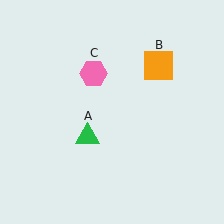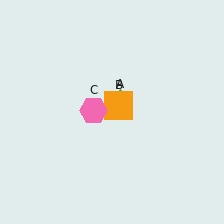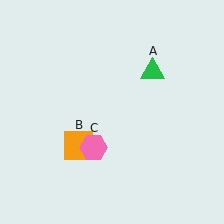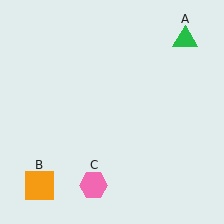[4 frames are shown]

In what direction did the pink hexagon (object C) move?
The pink hexagon (object C) moved down.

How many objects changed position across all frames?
3 objects changed position: green triangle (object A), orange square (object B), pink hexagon (object C).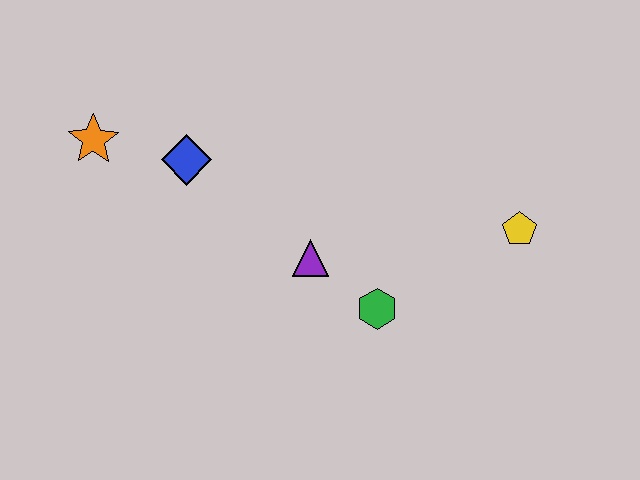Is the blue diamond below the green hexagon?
No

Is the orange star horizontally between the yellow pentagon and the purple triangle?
No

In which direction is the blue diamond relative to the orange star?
The blue diamond is to the right of the orange star.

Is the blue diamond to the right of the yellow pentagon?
No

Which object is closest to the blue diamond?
The orange star is closest to the blue diamond.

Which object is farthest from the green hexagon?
The orange star is farthest from the green hexagon.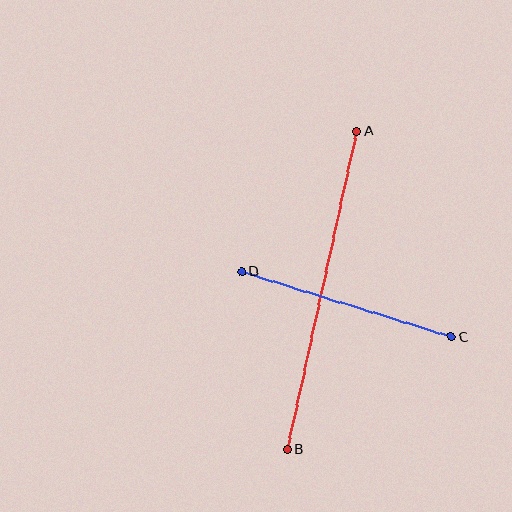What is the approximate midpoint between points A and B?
The midpoint is at approximately (322, 290) pixels.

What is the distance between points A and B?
The distance is approximately 326 pixels.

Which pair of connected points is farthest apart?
Points A and B are farthest apart.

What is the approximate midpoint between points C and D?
The midpoint is at approximately (346, 304) pixels.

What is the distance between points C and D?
The distance is approximately 220 pixels.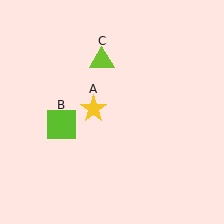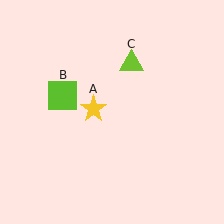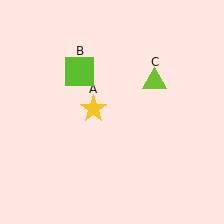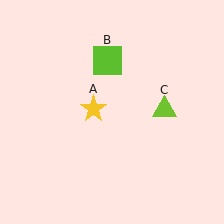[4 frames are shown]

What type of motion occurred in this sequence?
The lime square (object B), lime triangle (object C) rotated clockwise around the center of the scene.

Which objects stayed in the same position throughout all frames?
Yellow star (object A) remained stationary.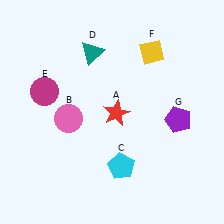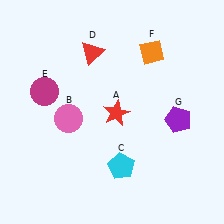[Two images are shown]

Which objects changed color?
D changed from teal to red. F changed from yellow to orange.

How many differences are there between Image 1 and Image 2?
There are 2 differences between the two images.